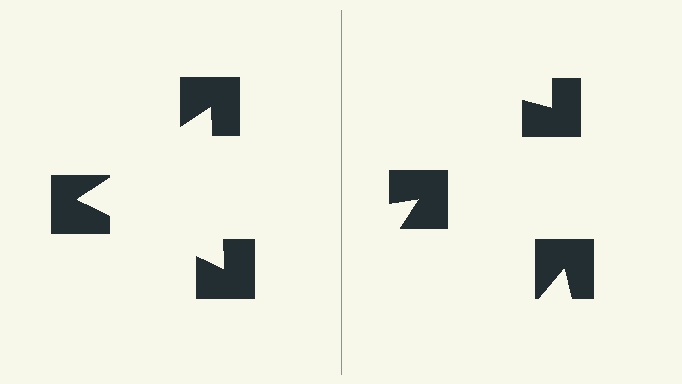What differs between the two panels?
The notched squares are positioned identically on both sides; only the wedge orientations differ. On the left they align to a triangle; on the right they are misaligned.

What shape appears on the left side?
An illusory triangle.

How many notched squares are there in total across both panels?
6 — 3 on each side.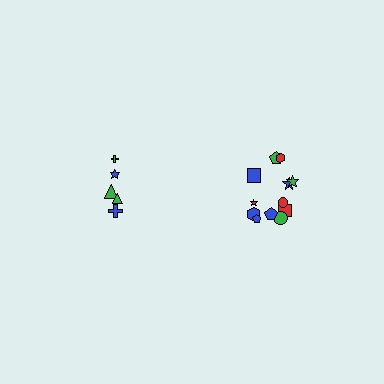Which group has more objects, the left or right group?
The right group.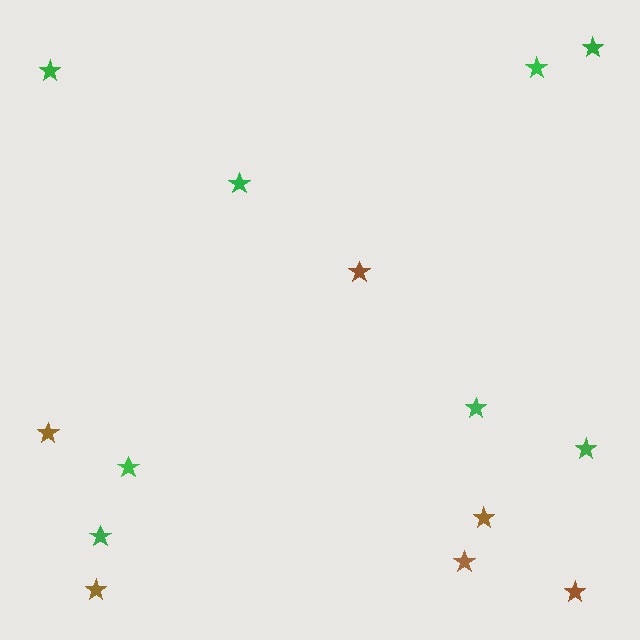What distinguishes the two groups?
There are 2 groups: one group of green stars (8) and one group of brown stars (6).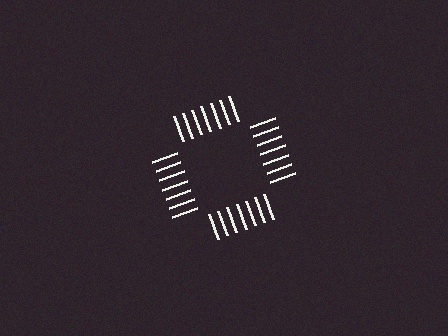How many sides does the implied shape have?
4 sides — the line-ends trace a square.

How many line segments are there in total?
28 — 7 along each of the 4 edges.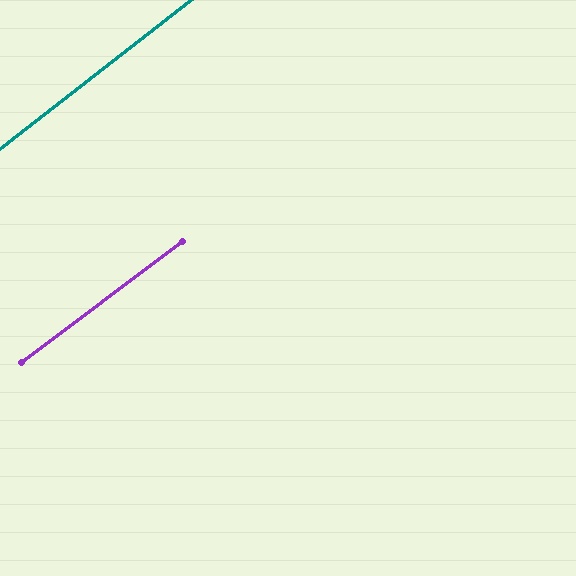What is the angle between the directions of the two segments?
Approximately 1 degree.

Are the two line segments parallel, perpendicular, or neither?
Parallel — their directions differ by only 1.2°.